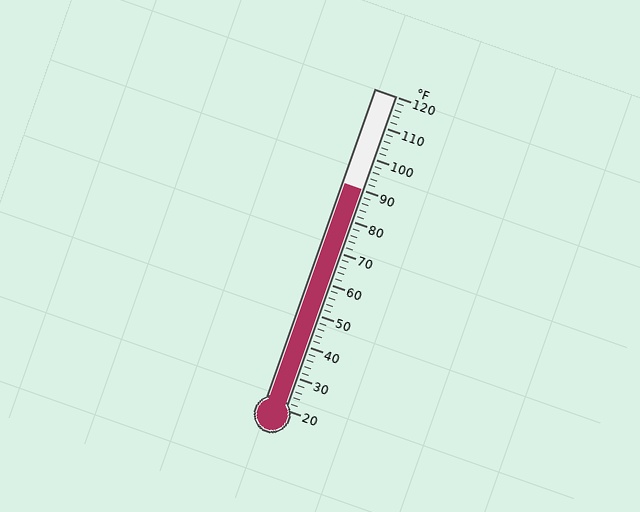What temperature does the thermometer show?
The thermometer shows approximately 90°F.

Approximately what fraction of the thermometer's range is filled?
The thermometer is filled to approximately 70% of its range.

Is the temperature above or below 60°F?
The temperature is above 60°F.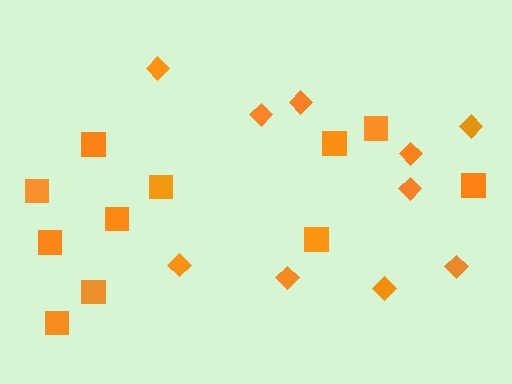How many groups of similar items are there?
There are 2 groups: one group of diamonds (10) and one group of squares (11).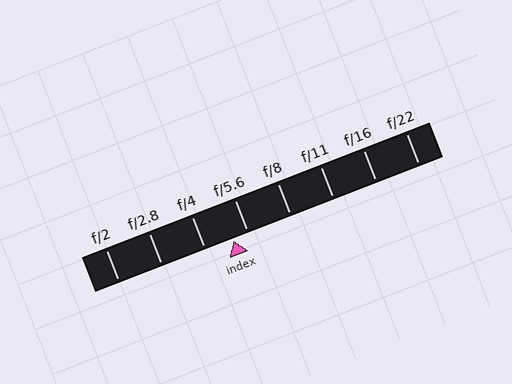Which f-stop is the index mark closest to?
The index mark is closest to f/5.6.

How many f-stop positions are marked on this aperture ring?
There are 8 f-stop positions marked.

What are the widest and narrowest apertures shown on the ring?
The widest aperture shown is f/2 and the narrowest is f/22.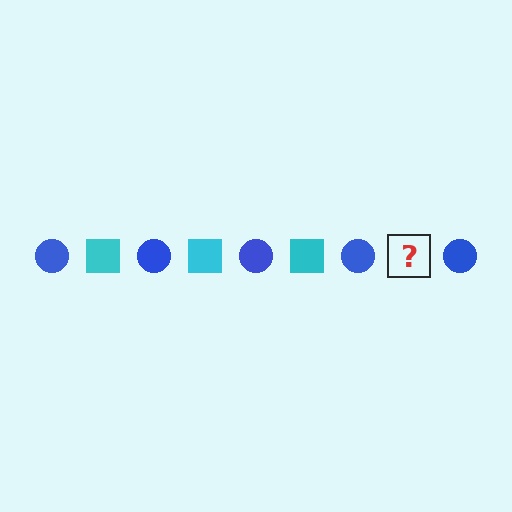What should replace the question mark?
The question mark should be replaced with a cyan square.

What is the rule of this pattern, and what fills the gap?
The rule is that the pattern alternates between blue circle and cyan square. The gap should be filled with a cyan square.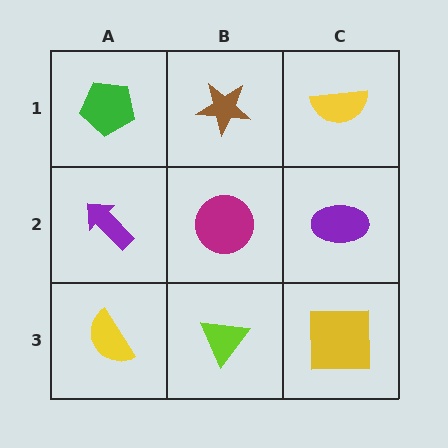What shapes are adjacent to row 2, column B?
A brown star (row 1, column B), a lime triangle (row 3, column B), a purple arrow (row 2, column A), a purple ellipse (row 2, column C).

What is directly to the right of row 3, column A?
A lime triangle.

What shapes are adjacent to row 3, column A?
A purple arrow (row 2, column A), a lime triangle (row 3, column B).